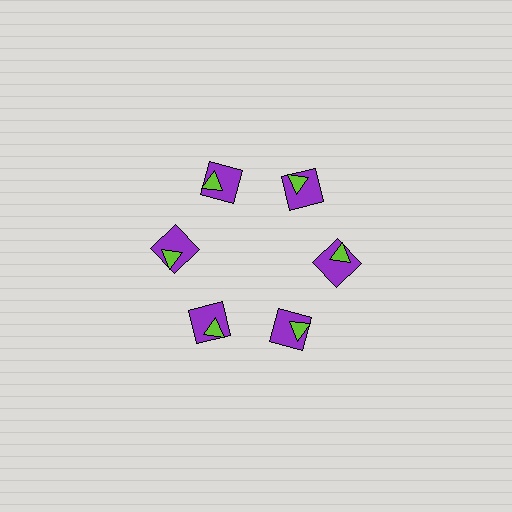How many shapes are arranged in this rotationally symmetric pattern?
There are 12 shapes, arranged in 6 groups of 2.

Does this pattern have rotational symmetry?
Yes, this pattern has 6-fold rotational symmetry. It looks the same after rotating 60 degrees around the center.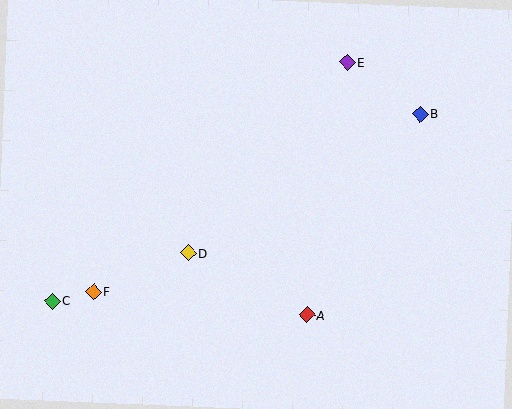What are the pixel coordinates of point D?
Point D is at (188, 253).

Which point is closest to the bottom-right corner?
Point A is closest to the bottom-right corner.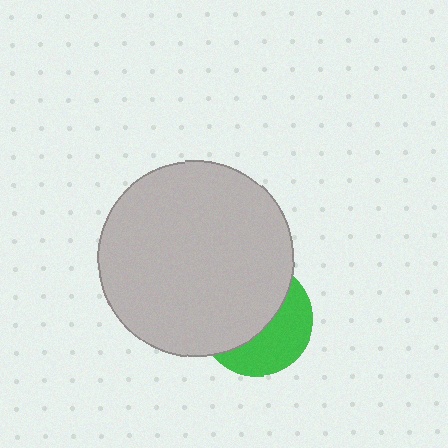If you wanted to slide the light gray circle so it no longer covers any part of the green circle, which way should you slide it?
Slide it toward the upper-left — that is the most direct way to separate the two shapes.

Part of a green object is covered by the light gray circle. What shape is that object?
It is a circle.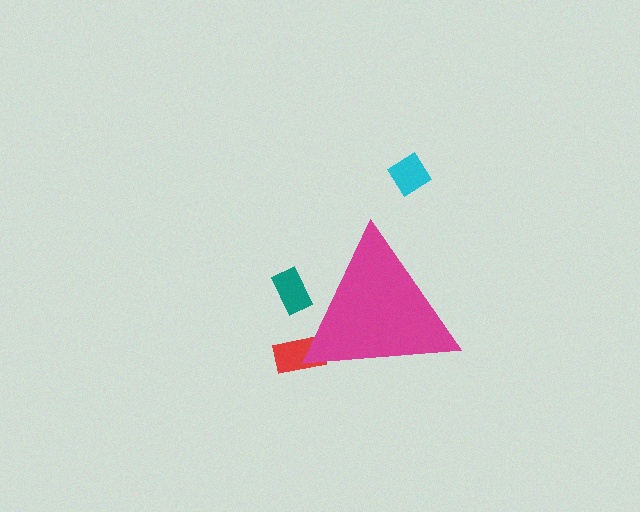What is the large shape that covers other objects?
A magenta triangle.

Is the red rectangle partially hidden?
Yes, the red rectangle is partially hidden behind the magenta triangle.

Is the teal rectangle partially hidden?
Yes, the teal rectangle is partially hidden behind the magenta triangle.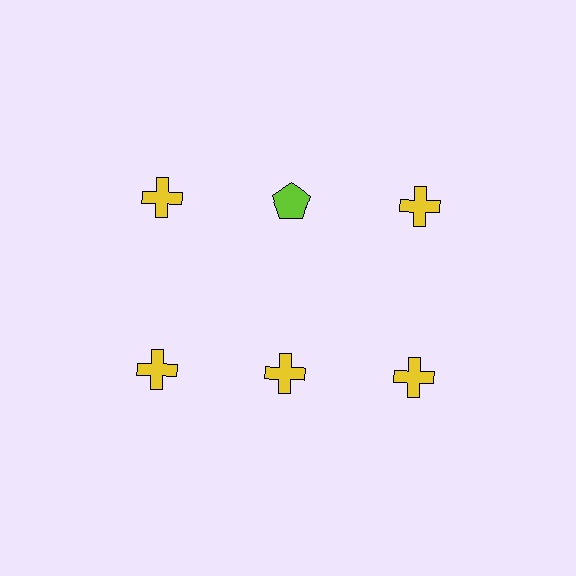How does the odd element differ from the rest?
It differs in both color (lime instead of yellow) and shape (pentagon instead of cross).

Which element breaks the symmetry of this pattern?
The lime pentagon in the top row, second from left column breaks the symmetry. All other shapes are yellow crosses.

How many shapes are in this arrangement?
There are 6 shapes arranged in a grid pattern.